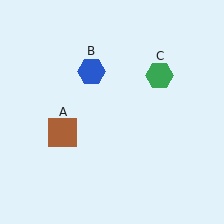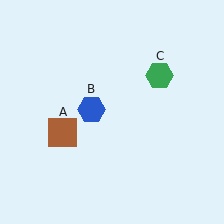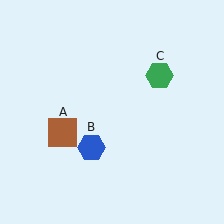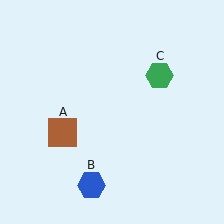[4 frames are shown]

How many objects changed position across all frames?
1 object changed position: blue hexagon (object B).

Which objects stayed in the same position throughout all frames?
Brown square (object A) and green hexagon (object C) remained stationary.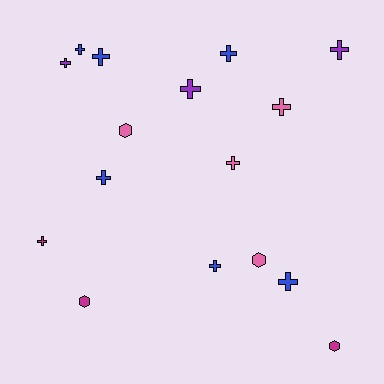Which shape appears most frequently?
Cross, with 12 objects.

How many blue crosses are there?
There are 6 blue crosses.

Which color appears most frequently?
Blue, with 6 objects.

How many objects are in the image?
There are 16 objects.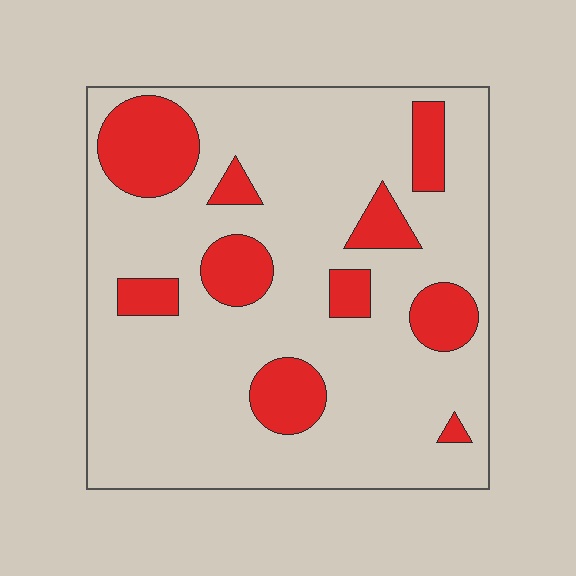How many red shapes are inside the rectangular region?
10.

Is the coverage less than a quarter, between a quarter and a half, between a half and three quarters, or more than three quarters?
Less than a quarter.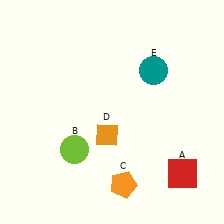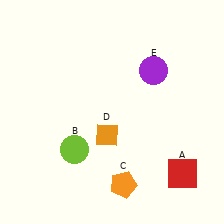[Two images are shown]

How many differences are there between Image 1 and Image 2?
There is 1 difference between the two images.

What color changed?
The circle (E) changed from teal in Image 1 to purple in Image 2.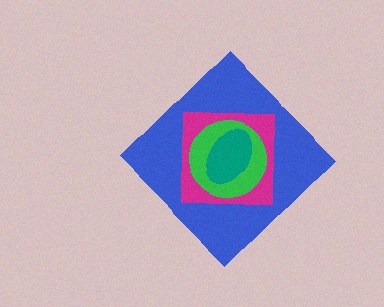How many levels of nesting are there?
4.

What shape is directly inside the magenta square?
The green circle.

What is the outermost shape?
The blue diamond.